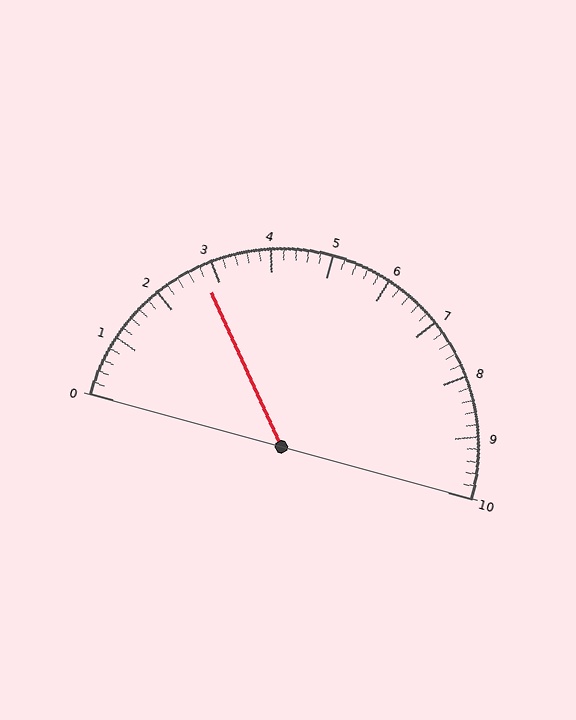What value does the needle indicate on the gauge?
The needle indicates approximately 2.8.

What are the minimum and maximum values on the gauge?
The gauge ranges from 0 to 10.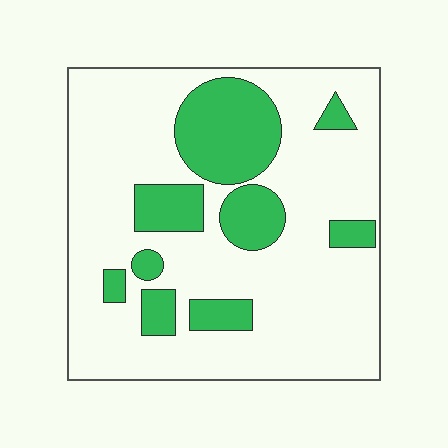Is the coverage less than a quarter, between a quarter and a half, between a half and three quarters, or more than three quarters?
Less than a quarter.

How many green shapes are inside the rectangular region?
9.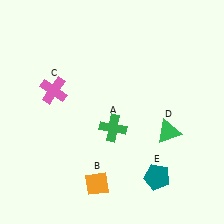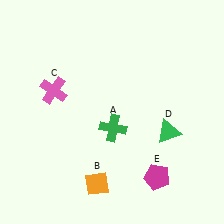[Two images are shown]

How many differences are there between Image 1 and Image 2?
There is 1 difference between the two images.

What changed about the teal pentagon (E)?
In Image 1, E is teal. In Image 2, it changed to magenta.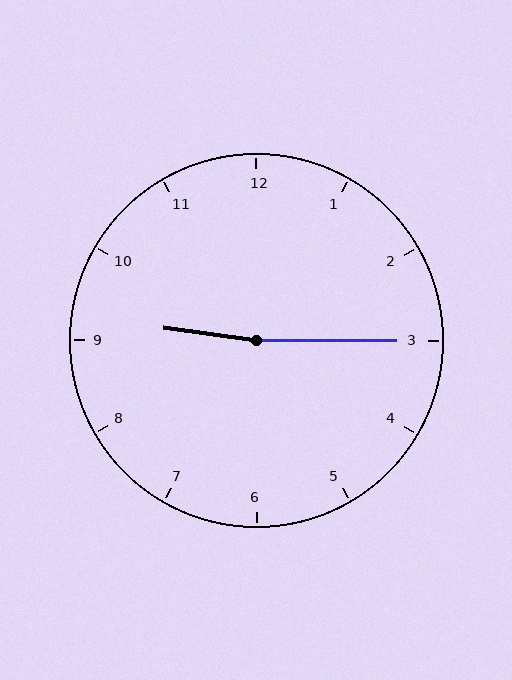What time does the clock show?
9:15.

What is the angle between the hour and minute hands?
Approximately 172 degrees.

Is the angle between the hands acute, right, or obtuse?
It is obtuse.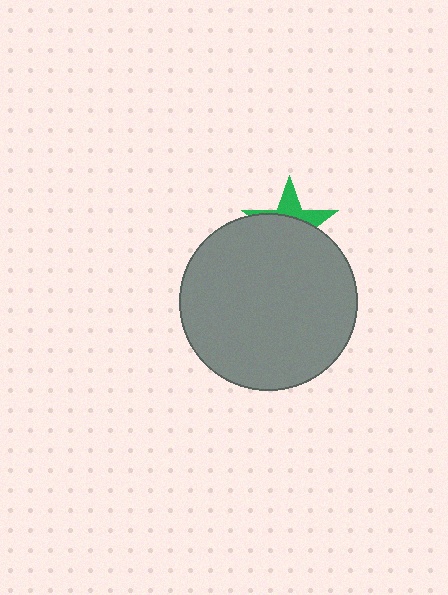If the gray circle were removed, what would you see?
You would see the complete green star.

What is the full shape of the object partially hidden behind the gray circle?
The partially hidden object is a green star.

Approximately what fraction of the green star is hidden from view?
Roughly 64% of the green star is hidden behind the gray circle.